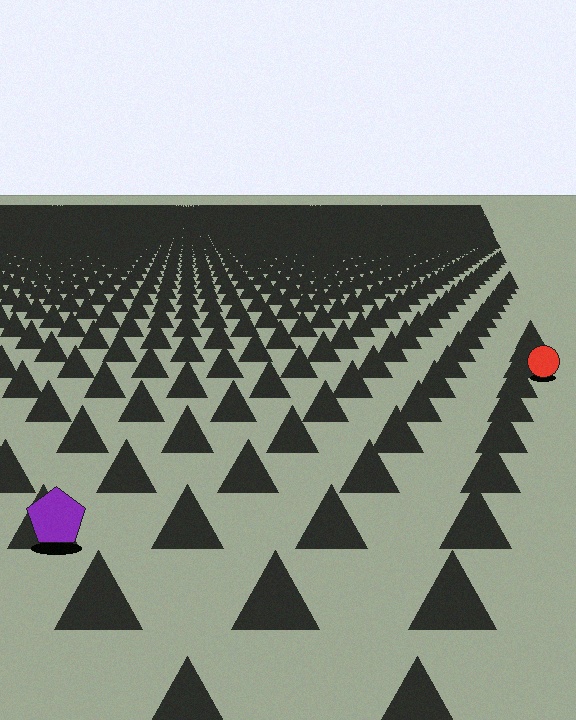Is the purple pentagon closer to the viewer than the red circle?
Yes. The purple pentagon is closer — you can tell from the texture gradient: the ground texture is coarser near it.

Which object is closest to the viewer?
The purple pentagon is closest. The texture marks near it are larger and more spread out.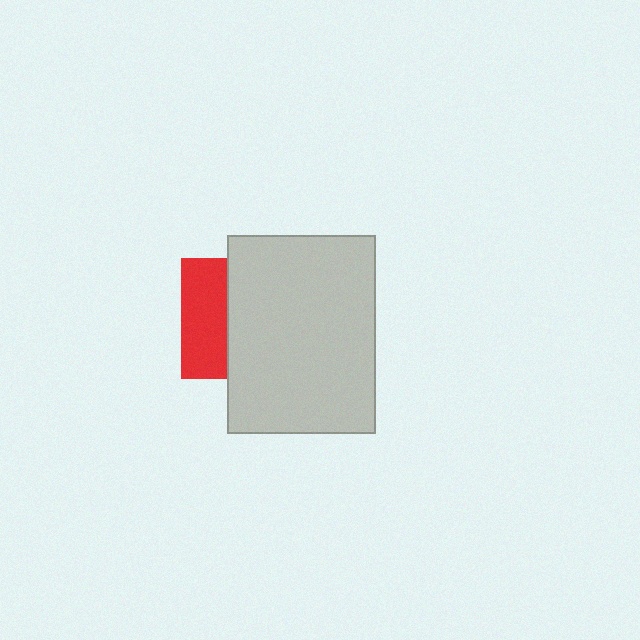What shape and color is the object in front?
The object in front is a light gray rectangle.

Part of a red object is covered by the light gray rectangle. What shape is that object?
It is a square.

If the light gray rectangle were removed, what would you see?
You would see the complete red square.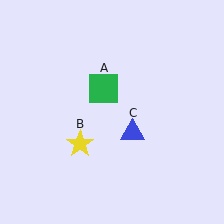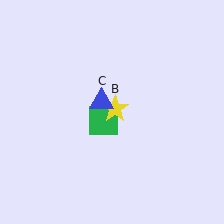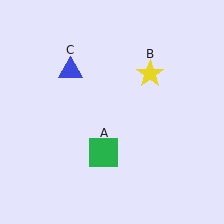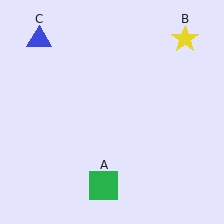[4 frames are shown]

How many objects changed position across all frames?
3 objects changed position: green square (object A), yellow star (object B), blue triangle (object C).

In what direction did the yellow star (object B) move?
The yellow star (object B) moved up and to the right.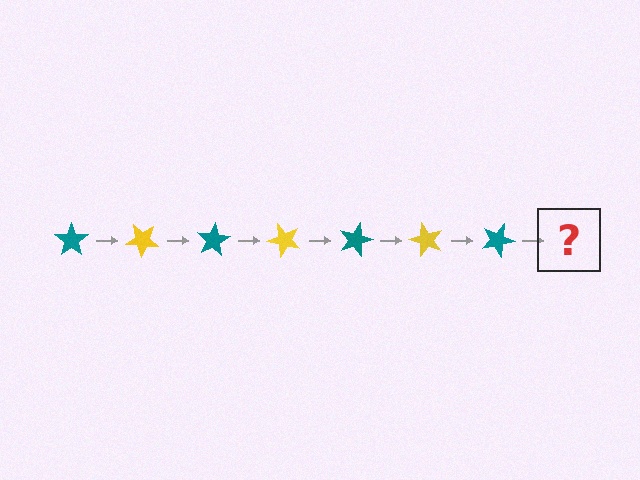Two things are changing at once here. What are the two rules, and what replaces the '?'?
The two rules are that it rotates 40 degrees each step and the color cycles through teal and yellow. The '?' should be a yellow star, rotated 280 degrees from the start.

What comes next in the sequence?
The next element should be a yellow star, rotated 280 degrees from the start.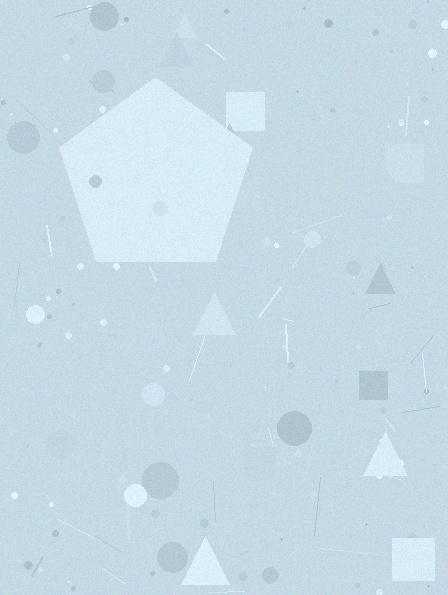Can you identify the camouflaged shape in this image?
The camouflaged shape is a pentagon.